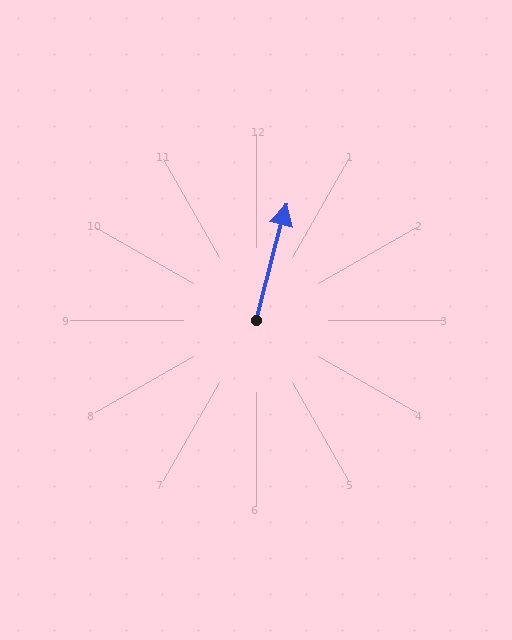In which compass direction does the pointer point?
North.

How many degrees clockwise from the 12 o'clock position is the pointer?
Approximately 15 degrees.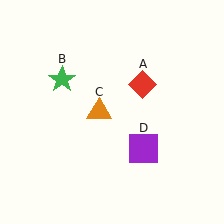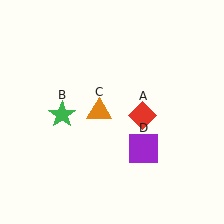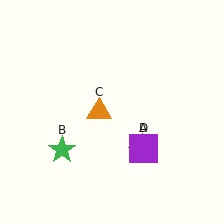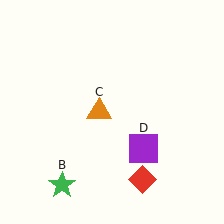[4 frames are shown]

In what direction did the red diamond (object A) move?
The red diamond (object A) moved down.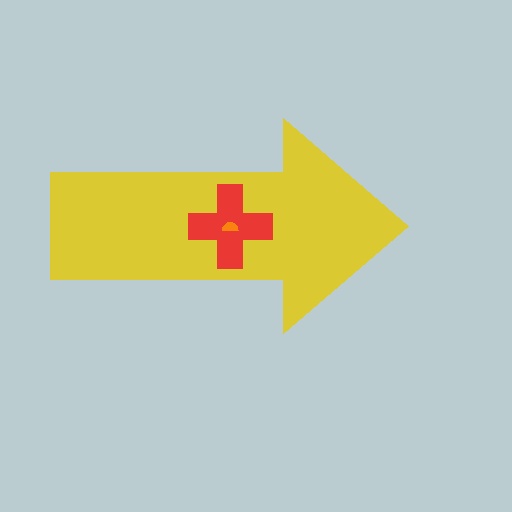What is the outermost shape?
The yellow arrow.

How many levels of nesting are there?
3.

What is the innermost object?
The orange semicircle.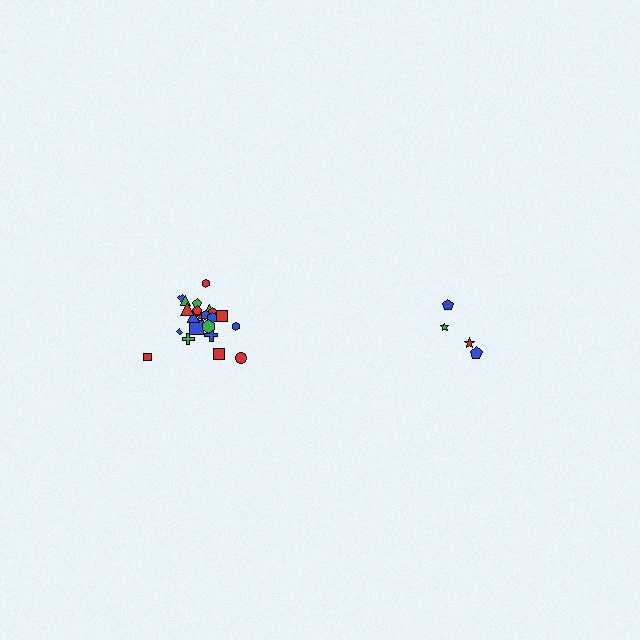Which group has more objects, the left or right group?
The left group.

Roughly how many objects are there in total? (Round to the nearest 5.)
Roughly 25 objects in total.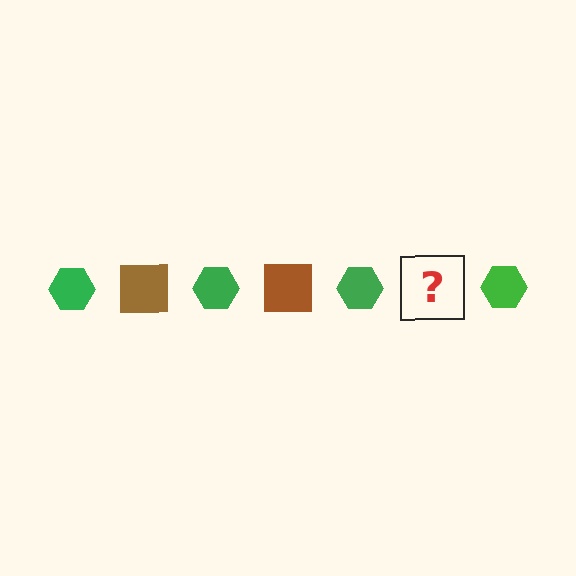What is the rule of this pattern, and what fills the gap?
The rule is that the pattern alternates between green hexagon and brown square. The gap should be filled with a brown square.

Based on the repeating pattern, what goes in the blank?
The blank should be a brown square.